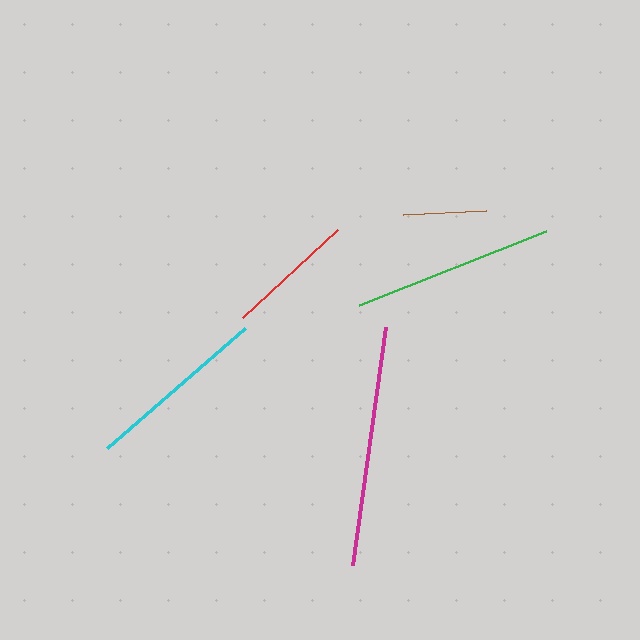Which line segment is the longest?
The magenta line is the longest at approximately 241 pixels.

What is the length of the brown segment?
The brown segment is approximately 83 pixels long.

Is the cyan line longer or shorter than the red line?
The cyan line is longer than the red line.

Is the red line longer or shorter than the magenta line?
The magenta line is longer than the red line.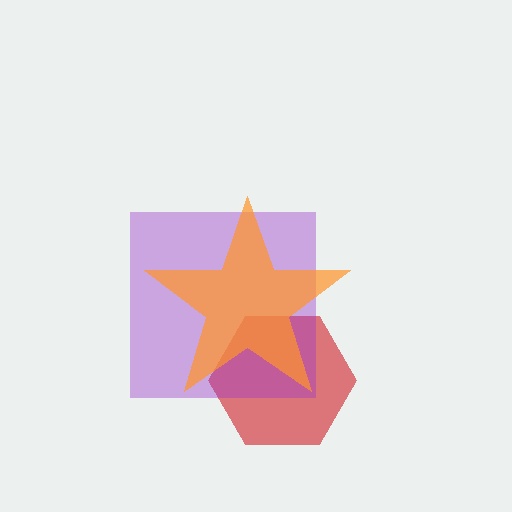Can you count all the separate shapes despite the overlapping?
Yes, there are 3 separate shapes.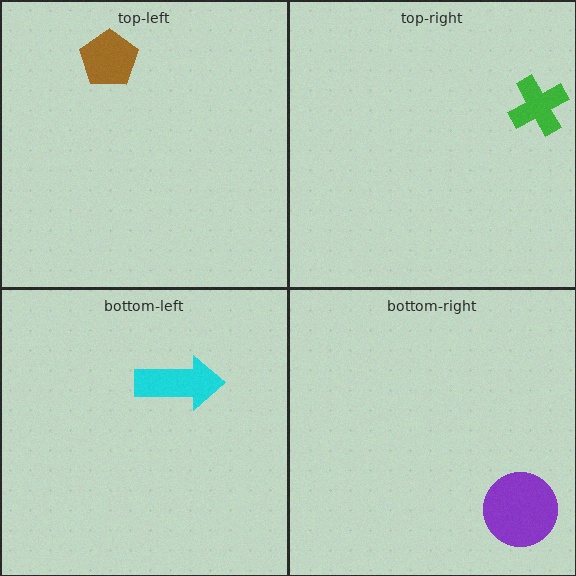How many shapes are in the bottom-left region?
1.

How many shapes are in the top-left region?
1.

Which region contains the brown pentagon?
The top-left region.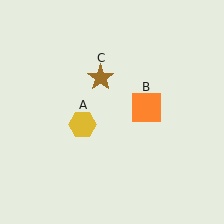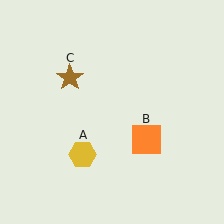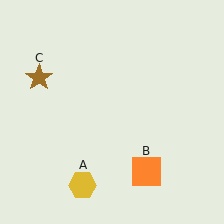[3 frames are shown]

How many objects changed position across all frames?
3 objects changed position: yellow hexagon (object A), orange square (object B), brown star (object C).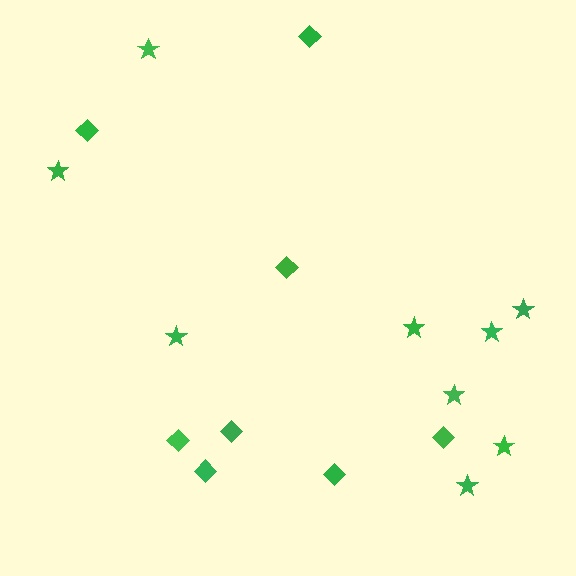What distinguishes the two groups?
There are 2 groups: one group of diamonds (8) and one group of stars (9).